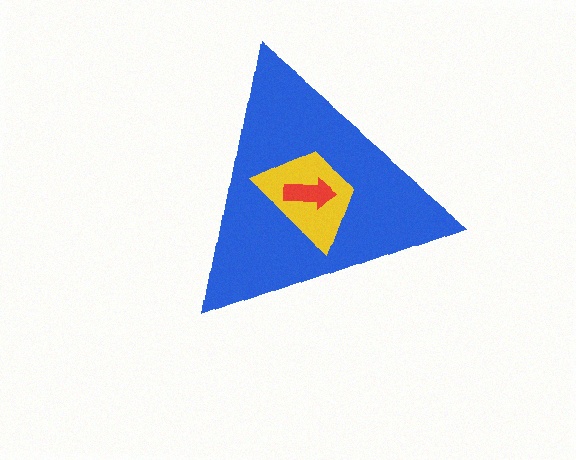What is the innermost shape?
The red arrow.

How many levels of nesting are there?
3.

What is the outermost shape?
The blue triangle.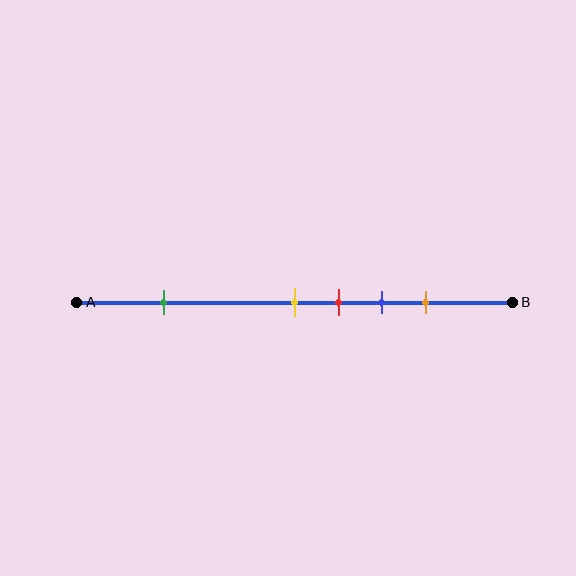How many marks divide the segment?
There are 5 marks dividing the segment.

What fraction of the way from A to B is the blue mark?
The blue mark is approximately 70% (0.7) of the way from A to B.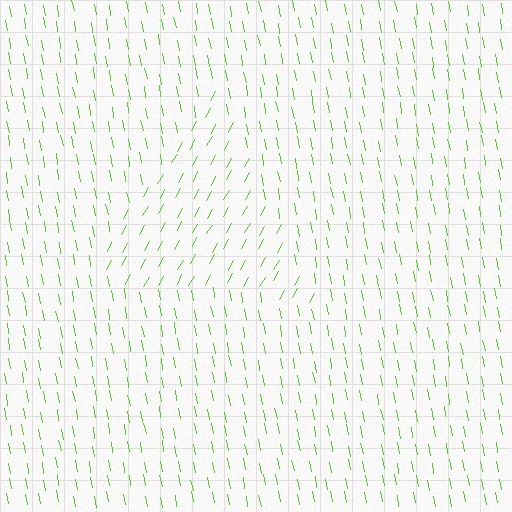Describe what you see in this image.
The image is filled with small lime line segments. A triangle region in the image has lines oriented differently from the surrounding lines, creating a visible texture boundary.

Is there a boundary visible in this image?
Yes, there is a texture boundary formed by a change in line orientation.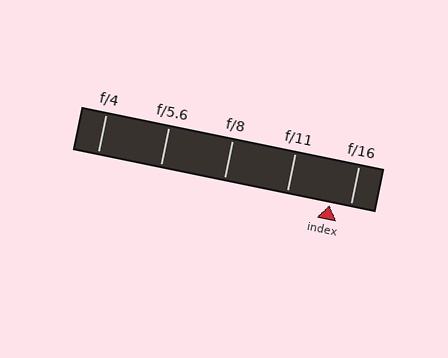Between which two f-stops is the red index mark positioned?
The index mark is between f/11 and f/16.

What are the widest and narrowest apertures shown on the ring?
The widest aperture shown is f/4 and the narrowest is f/16.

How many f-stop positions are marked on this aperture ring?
There are 5 f-stop positions marked.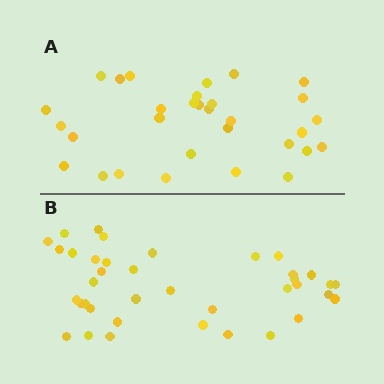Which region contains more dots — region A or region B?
Region B (the bottom region) has more dots.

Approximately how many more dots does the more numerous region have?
Region B has roughly 8 or so more dots than region A.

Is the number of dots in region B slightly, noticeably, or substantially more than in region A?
Region B has only slightly more — the two regions are fairly close. The ratio is roughly 1.2 to 1.